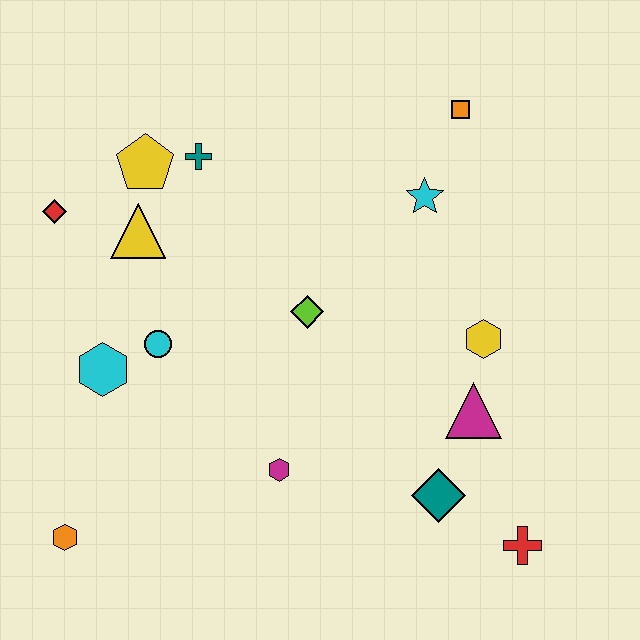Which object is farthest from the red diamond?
The red cross is farthest from the red diamond.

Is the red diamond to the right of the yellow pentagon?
No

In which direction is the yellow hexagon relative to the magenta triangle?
The yellow hexagon is above the magenta triangle.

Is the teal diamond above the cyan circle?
No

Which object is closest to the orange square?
The cyan star is closest to the orange square.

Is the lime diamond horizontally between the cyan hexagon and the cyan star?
Yes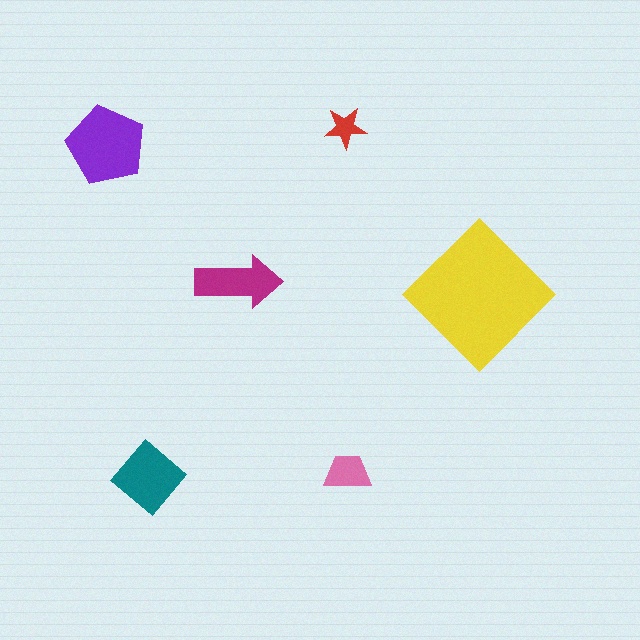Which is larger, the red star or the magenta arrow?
The magenta arrow.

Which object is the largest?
The yellow diamond.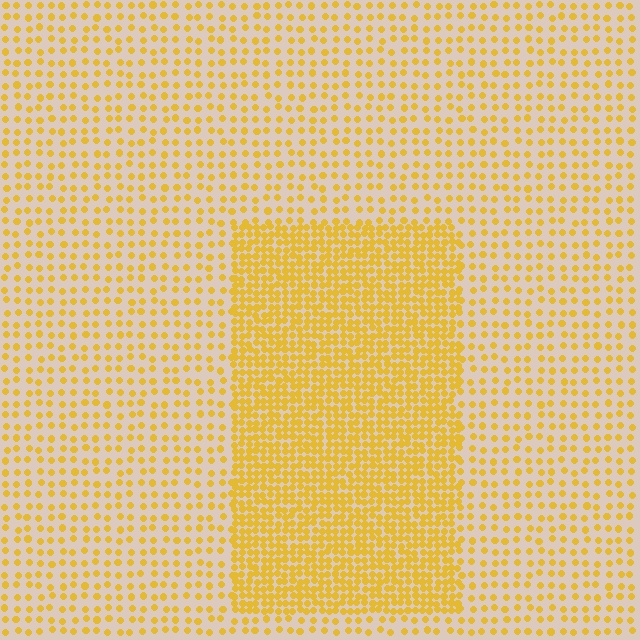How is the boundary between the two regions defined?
The boundary is defined by a change in element density (approximately 2.5x ratio). All elements are the same color, size, and shape.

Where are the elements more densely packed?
The elements are more densely packed inside the rectangle boundary.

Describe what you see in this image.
The image contains small yellow elements arranged at two different densities. A rectangle-shaped region is visible where the elements are more densely packed than the surrounding area.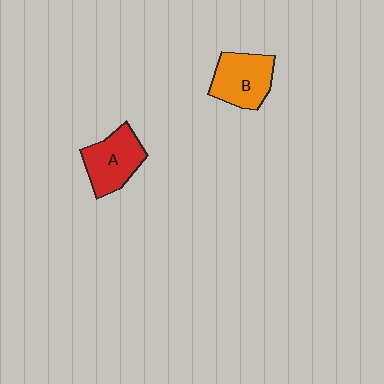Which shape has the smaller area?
Shape A (red).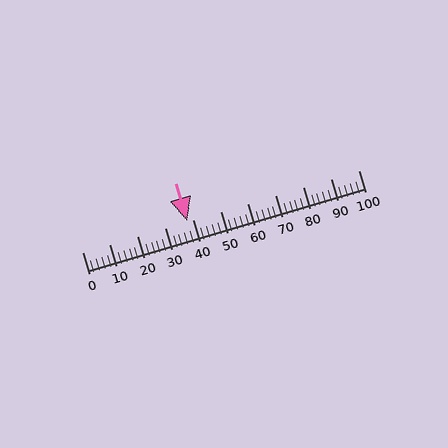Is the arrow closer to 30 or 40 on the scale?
The arrow is closer to 40.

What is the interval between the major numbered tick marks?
The major tick marks are spaced 10 units apart.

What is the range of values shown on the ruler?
The ruler shows values from 0 to 100.